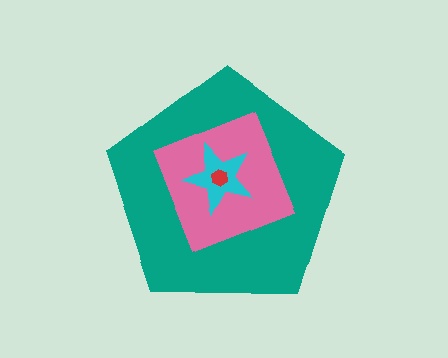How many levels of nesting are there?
4.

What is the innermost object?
The red hexagon.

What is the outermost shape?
The teal pentagon.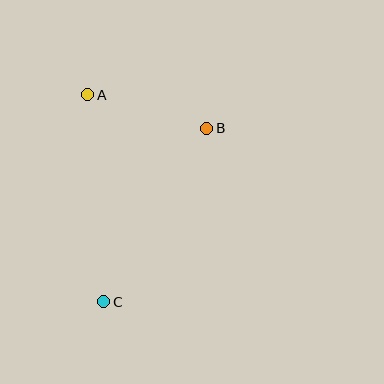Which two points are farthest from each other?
Points A and C are farthest from each other.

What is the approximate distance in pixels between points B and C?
The distance between B and C is approximately 202 pixels.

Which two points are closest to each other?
Points A and B are closest to each other.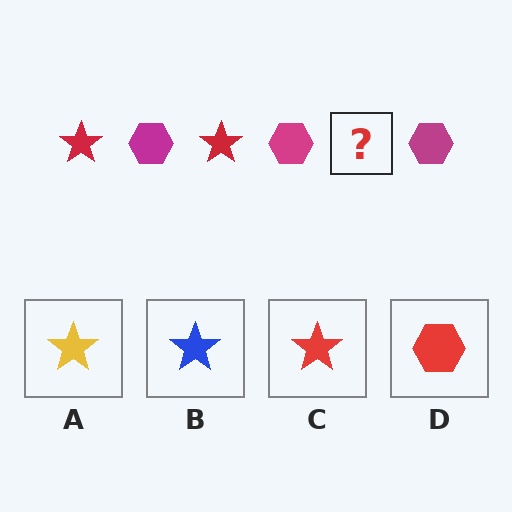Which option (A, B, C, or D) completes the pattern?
C.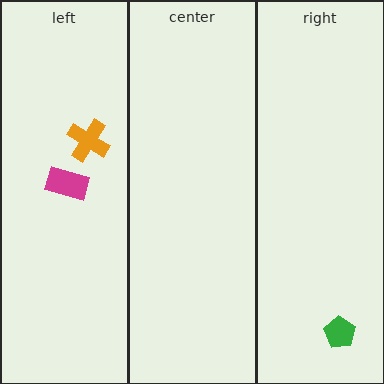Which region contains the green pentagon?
The right region.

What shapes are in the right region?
The green pentagon.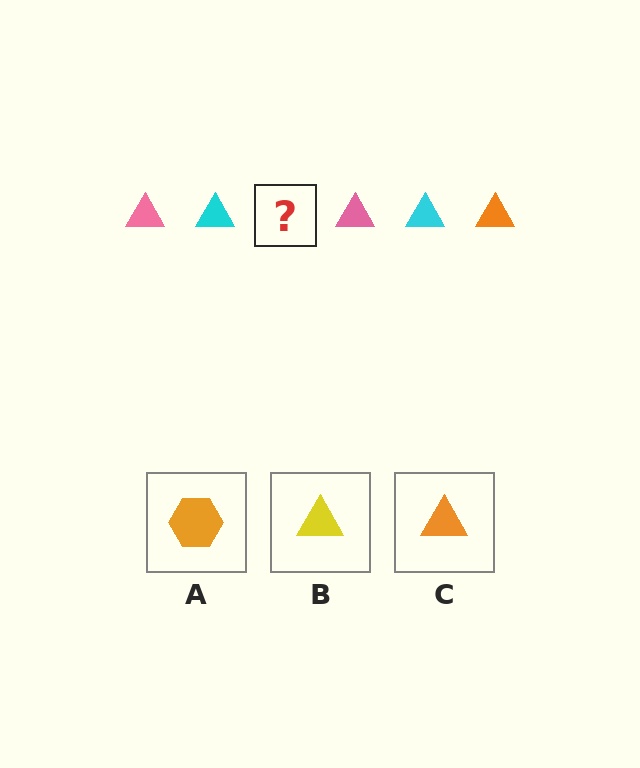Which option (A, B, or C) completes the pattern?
C.